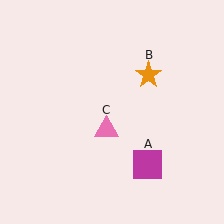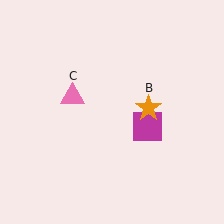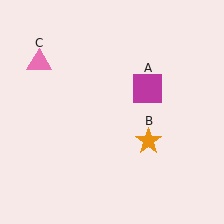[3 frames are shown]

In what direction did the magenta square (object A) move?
The magenta square (object A) moved up.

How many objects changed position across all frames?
3 objects changed position: magenta square (object A), orange star (object B), pink triangle (object C).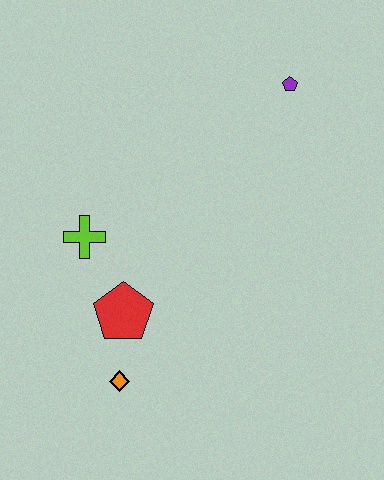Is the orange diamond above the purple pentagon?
No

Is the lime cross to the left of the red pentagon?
Yes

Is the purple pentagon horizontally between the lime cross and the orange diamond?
No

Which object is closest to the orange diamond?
The red pentagon is closest to the orange diamond.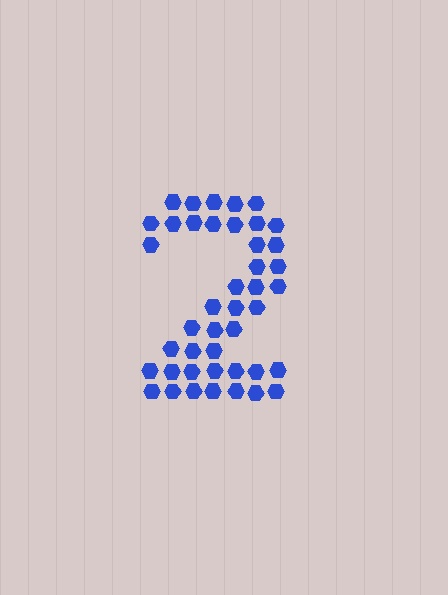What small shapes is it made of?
It is made of small hexagons.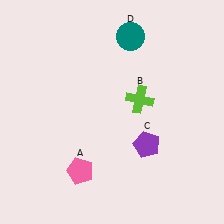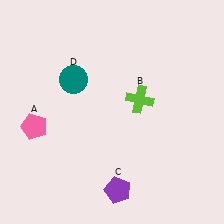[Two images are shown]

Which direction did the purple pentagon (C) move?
The purple pentagon (C) moved down.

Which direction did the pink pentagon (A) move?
The pink pentagon (A) moved left.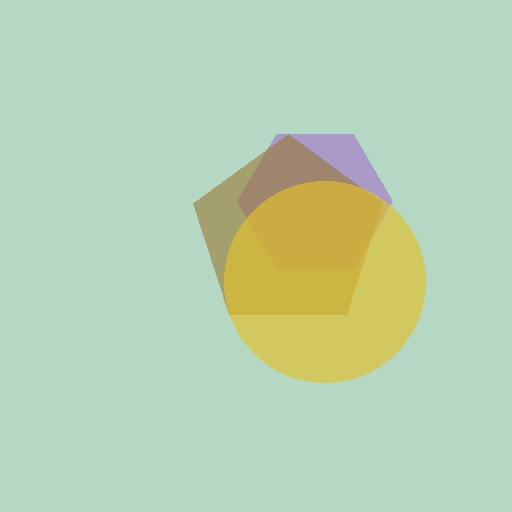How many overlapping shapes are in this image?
There are 3 overlapping shapes in the image.